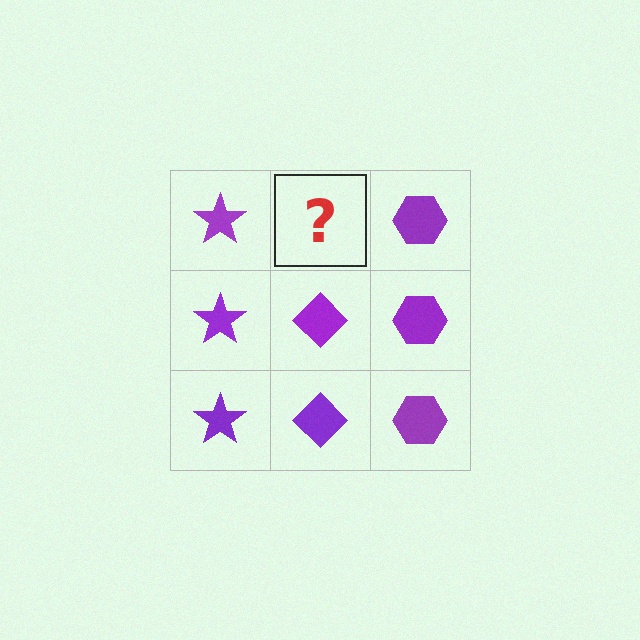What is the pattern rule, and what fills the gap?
The rule is that each column has a consistent shape. The gap should be filled with a purple diamond.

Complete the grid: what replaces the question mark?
The question mark should be replaced with a purple diamond.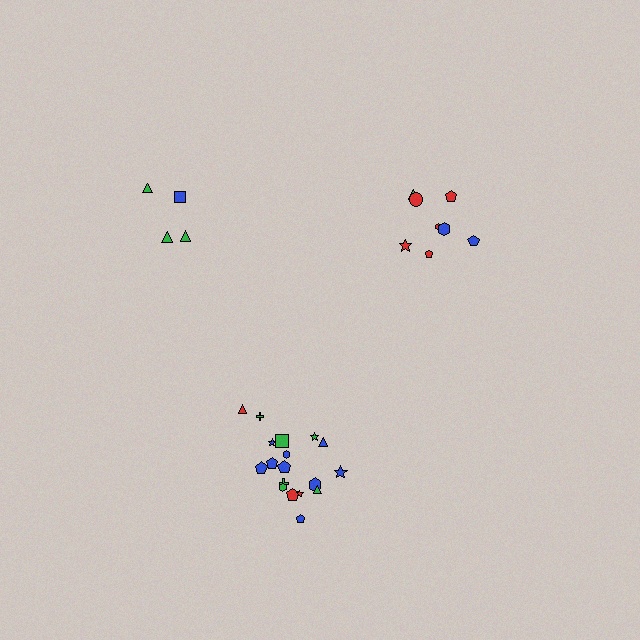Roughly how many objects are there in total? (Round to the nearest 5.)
Roughly 30 objects in total.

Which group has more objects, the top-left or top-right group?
The top-right group.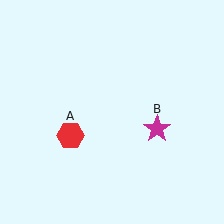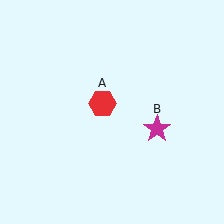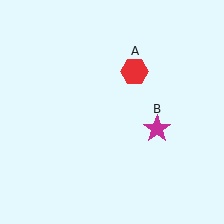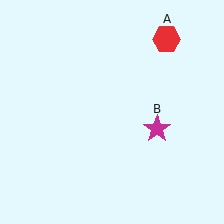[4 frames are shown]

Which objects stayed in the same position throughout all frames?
Magenta star (object B) remained stationary.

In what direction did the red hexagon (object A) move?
The red hexagon (object A) moved up and to the right.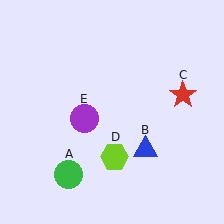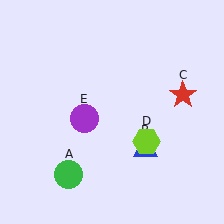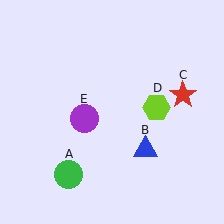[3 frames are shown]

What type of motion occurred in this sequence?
The lime hexagon (object D) rotated counterclockwise around the center of the scene.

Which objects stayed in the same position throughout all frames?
Green circle (object A) and blue triangle (object B) and red star (object C) and purple circle (object E) remained stationary.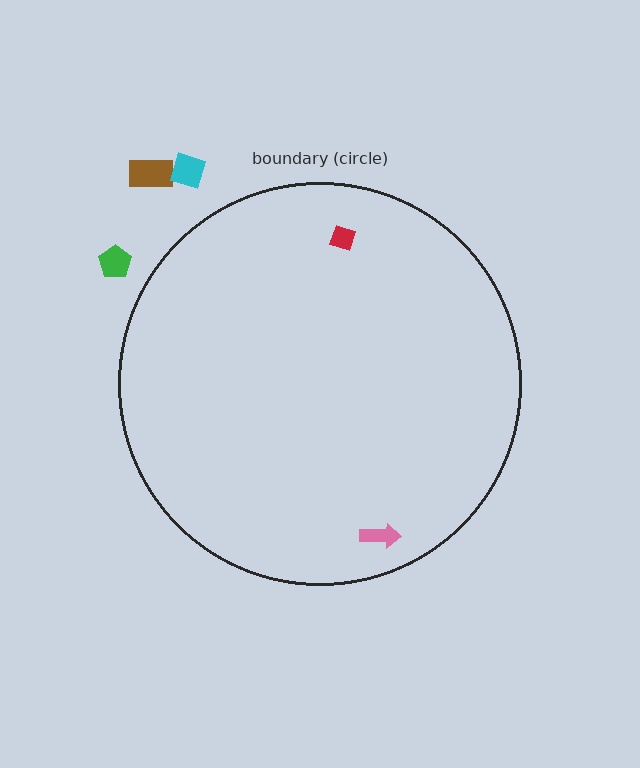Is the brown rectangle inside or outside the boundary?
Outside.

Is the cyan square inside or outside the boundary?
Outside.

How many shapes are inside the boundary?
2 inside, 3 outside.